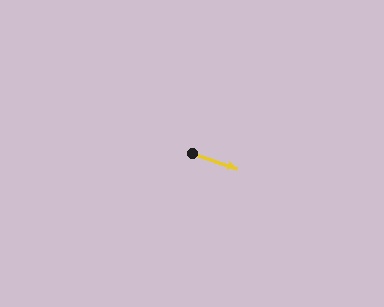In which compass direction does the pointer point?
East.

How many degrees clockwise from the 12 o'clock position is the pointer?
Approximately 108 degrees.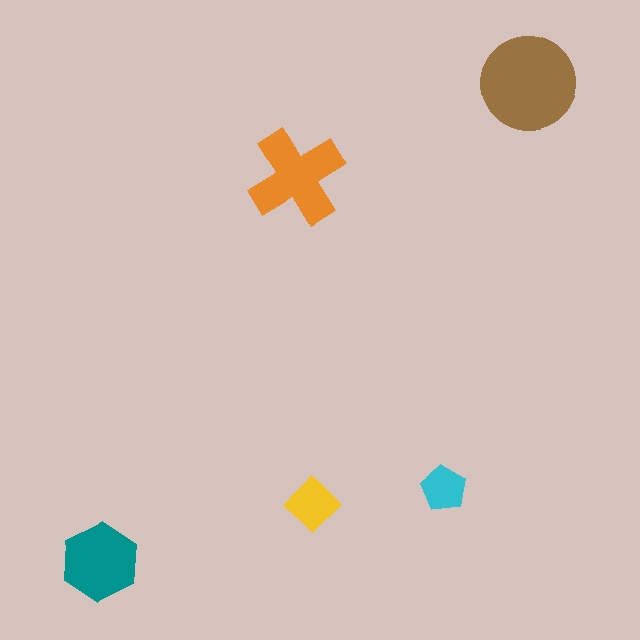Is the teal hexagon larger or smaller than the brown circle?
Smaller.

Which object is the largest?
The brown circle.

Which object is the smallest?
The cyan pentagon.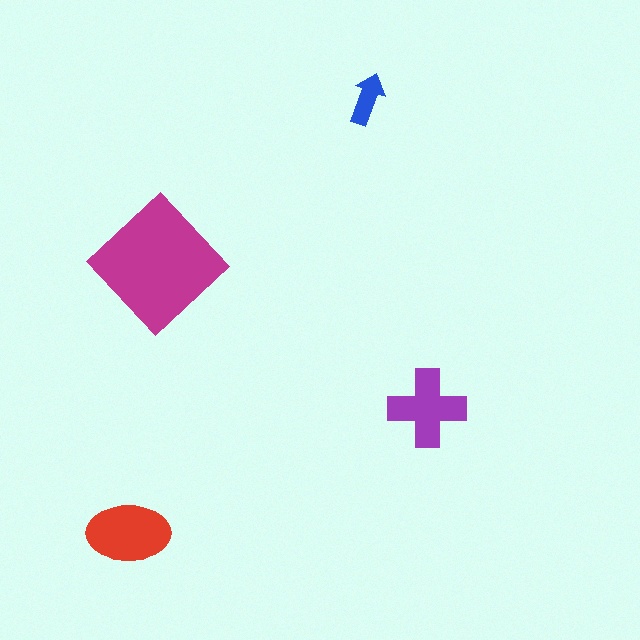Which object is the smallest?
The blue arrow.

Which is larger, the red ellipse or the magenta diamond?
The magenta diamond.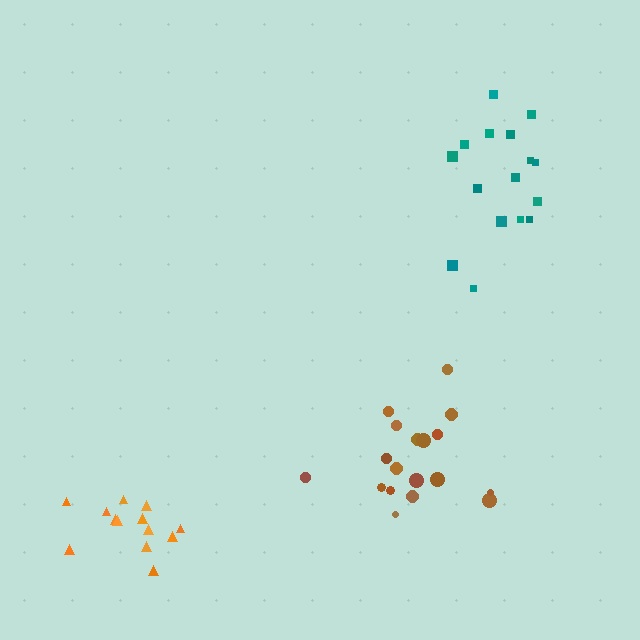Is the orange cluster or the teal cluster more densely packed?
Orange.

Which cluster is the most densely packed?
Orange.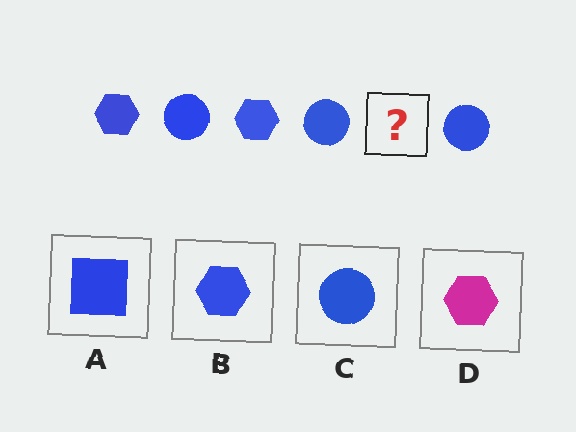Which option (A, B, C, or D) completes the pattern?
B.